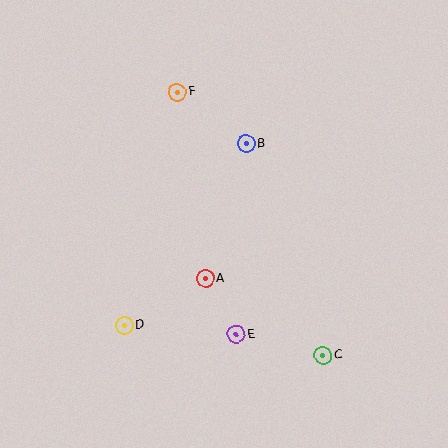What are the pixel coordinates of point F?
Point F is at (178, 92).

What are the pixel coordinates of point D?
Point D is at (124, 325).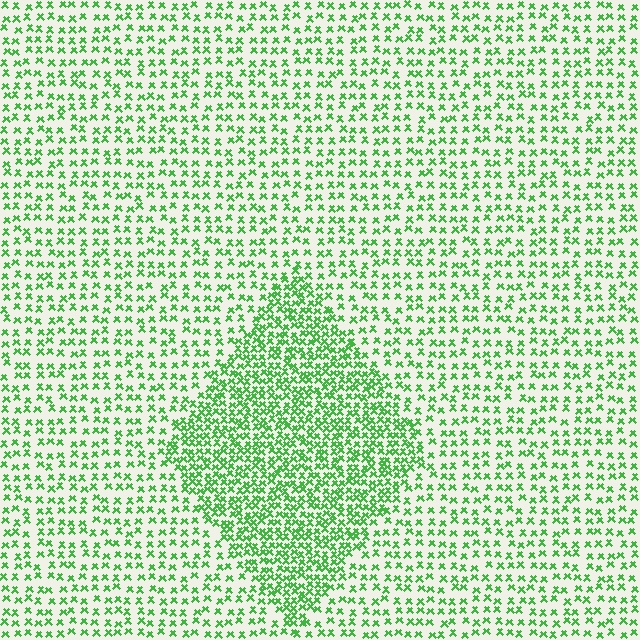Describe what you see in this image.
The image contains small green elements arranged at two different densities. A diamond-shaped region is visible where the elements are more densely packed than the surrounding area.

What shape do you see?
I see a diamond.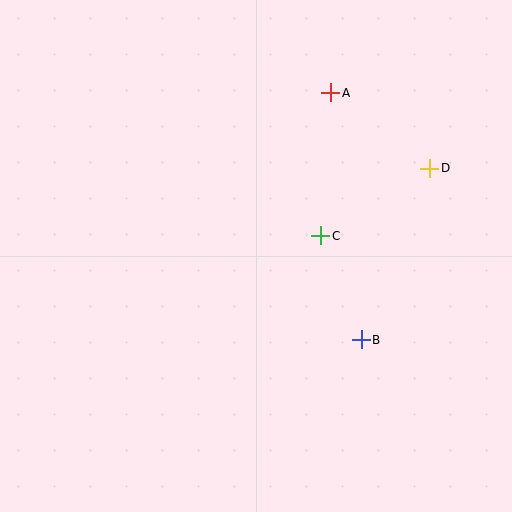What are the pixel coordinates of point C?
Point C is at (321, 236).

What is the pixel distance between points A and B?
The distance between A and B is 249 pixels.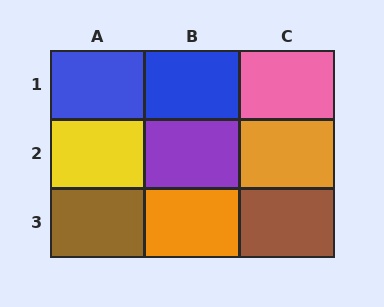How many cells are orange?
2 cells are orange.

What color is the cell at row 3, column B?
Orange.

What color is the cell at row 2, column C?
Orange.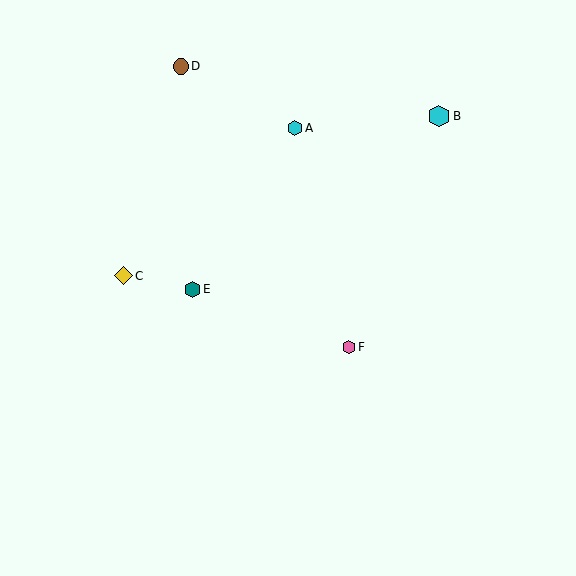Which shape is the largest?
The cyan hexagon (labeled B) is the largest.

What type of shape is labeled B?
Shape B is a cyan hexagon.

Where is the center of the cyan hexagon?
The center of the cyan hexagon is at (295, 128).